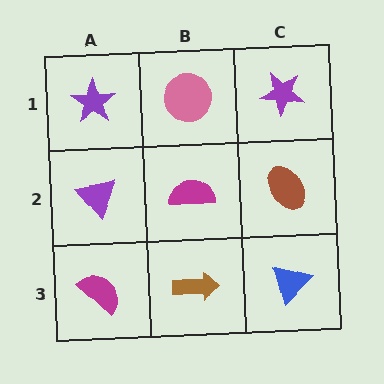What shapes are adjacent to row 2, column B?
A pink circle (row 1, column B), a brown arrow (row 3, column B), a purple triangle (row 2, column A), a brown ellipse (row 2, column C).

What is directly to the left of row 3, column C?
A brown arrow.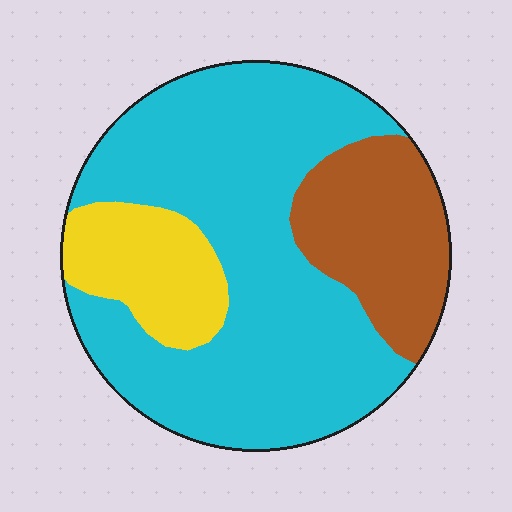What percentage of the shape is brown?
Brown covers 20% of the shape.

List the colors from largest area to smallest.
From largest to smallest: cyan, brown, yellow.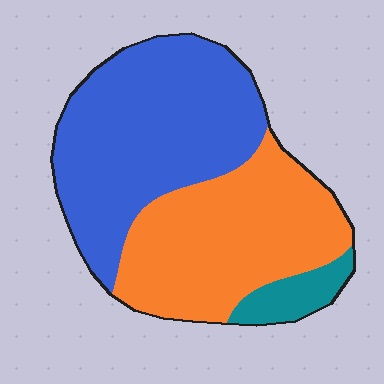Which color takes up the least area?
Teal, at roughly 5%.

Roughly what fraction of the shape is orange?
Orange takes up between a third and a half of the shape.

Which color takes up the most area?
Blue, at roughly 50%.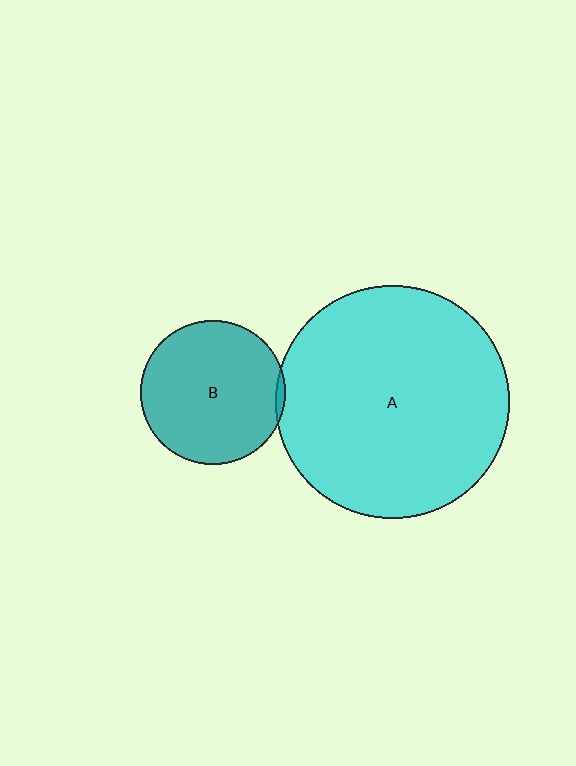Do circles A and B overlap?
Yes.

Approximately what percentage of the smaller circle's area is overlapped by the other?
Approximately 5%.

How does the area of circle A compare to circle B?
Approximately 2.6 times.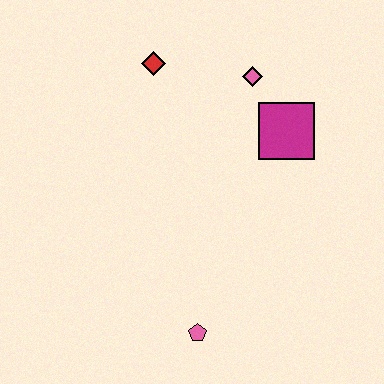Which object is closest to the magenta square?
The pink diamond is closest to the magenta square.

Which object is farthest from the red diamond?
The pink pentagon is farthest from the red diamond.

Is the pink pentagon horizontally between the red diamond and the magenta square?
Yes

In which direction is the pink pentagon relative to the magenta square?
The pink pentagon is below the magenta square.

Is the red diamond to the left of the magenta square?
Yes